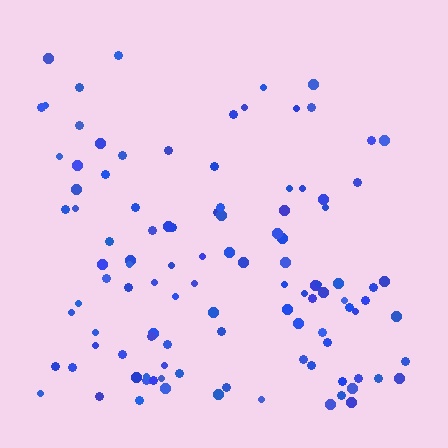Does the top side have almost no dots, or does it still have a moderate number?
Still a moderate number, just noticeably fewer than the bottom.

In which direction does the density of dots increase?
From top to bottom, with the bottom side densest.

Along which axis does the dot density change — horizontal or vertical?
Vertical.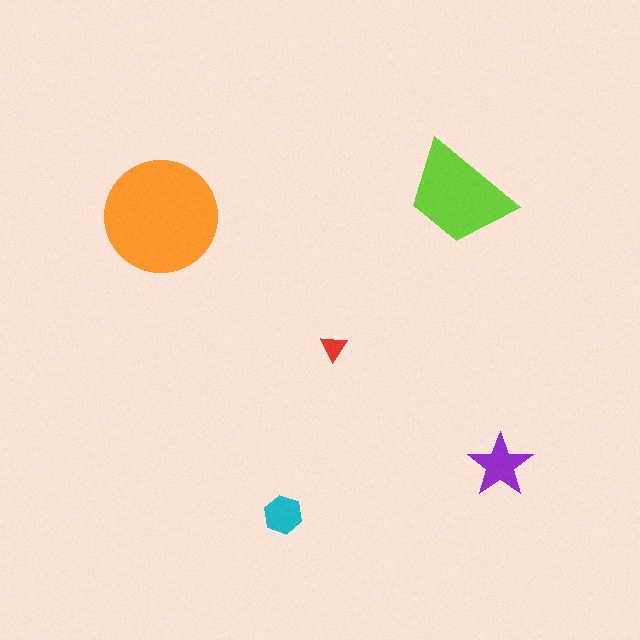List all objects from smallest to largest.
The red triangle, the cyan hexagon, the purple star, the lime trapezoid, the orange circle.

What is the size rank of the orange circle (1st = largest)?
1st.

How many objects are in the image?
There are 5 objects in the image.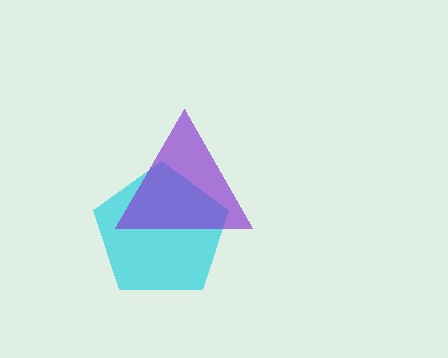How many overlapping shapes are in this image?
There are 2 overlapping shapes in the image.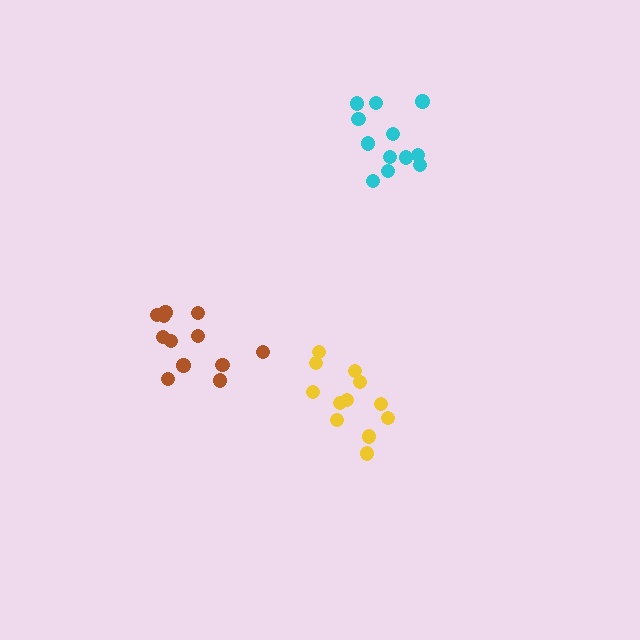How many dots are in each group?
Group 1: 12 dots, Group 2: 12 dots, Group 3: 12 dots (36 total).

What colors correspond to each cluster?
The clusters are colored: cyan, brown, yellow.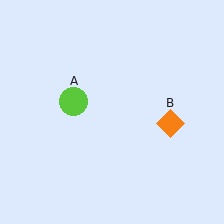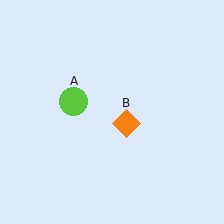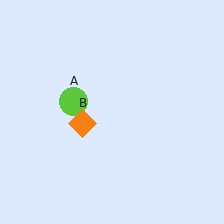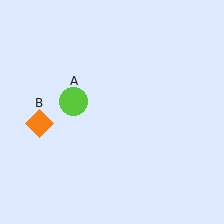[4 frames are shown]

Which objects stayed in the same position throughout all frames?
Lime circle (object A) remained stationary.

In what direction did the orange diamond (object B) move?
The orange diamond (object B) moved left.